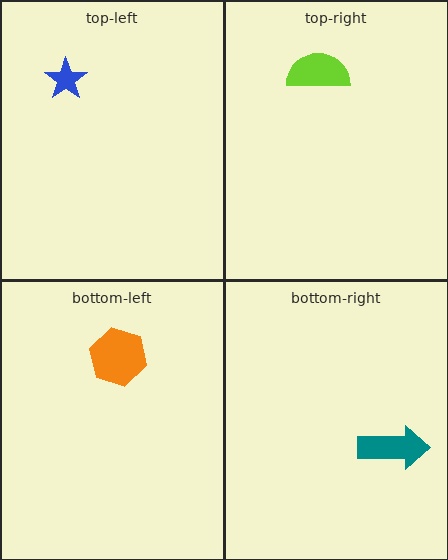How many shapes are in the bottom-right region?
1.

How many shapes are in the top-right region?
1.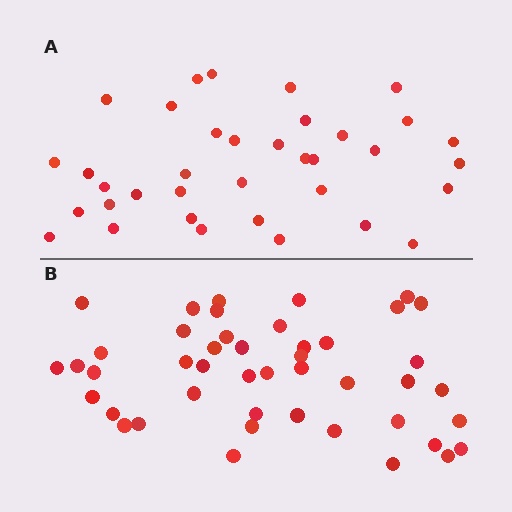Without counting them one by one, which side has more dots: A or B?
Region B (the bottom region) has more dots.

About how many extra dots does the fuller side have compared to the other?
Region B has roughly 8 or so more dots than region A.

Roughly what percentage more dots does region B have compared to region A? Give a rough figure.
About 25% more.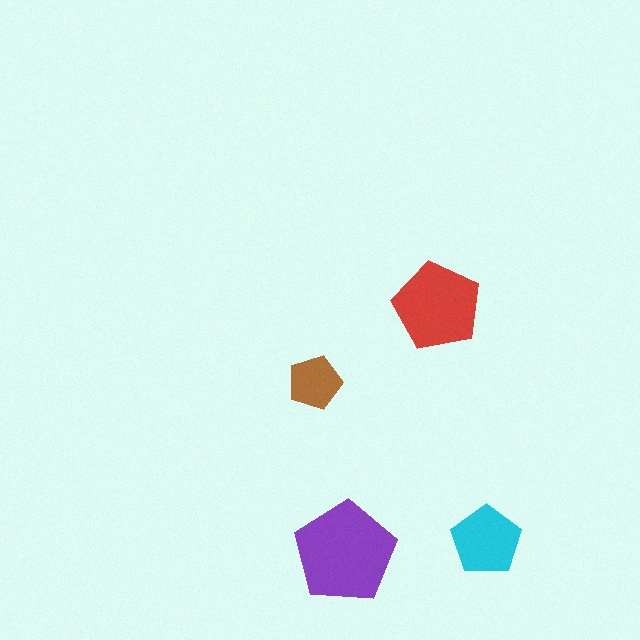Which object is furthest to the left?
The brown pentagon is leftmost.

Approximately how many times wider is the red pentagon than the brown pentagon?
About 1.5 times wider.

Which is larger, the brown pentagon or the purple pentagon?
The purple one.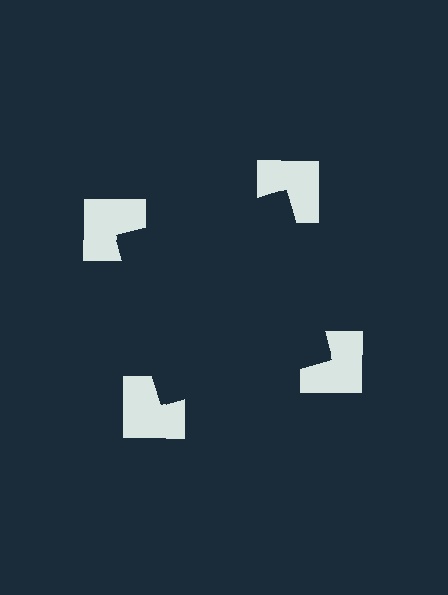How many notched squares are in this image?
There are 4 — one at each vertex of the illusory square.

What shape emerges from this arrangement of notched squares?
An illusory square — its edges are inferred from the aligned wedge cuts in the notched squares, not physically drawn.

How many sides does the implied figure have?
4 sides.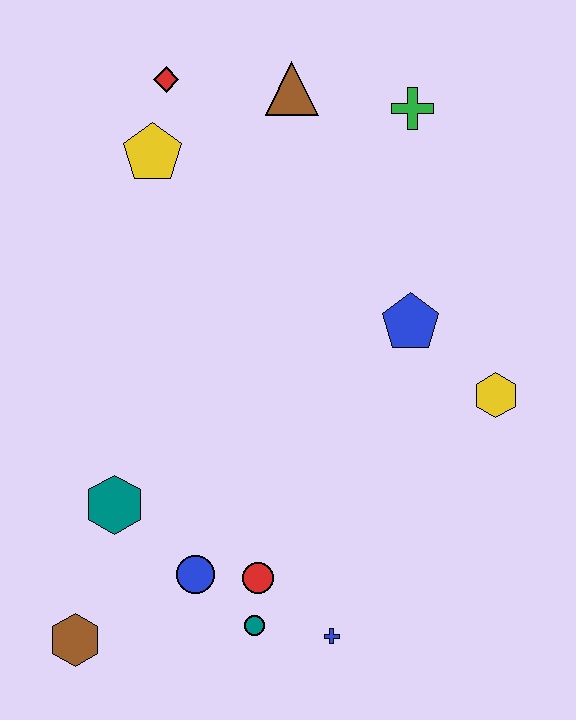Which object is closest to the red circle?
The teal circle is closest to the red circle.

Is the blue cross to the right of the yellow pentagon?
Yes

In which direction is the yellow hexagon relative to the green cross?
The yellow hexagon is below the green cross.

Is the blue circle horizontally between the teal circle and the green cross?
No